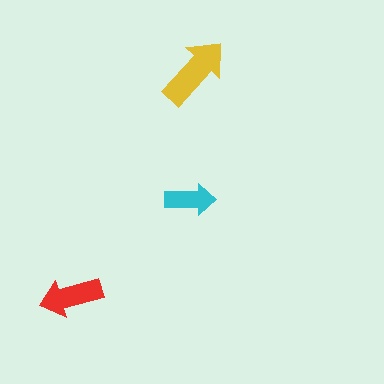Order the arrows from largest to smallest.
the yellow one, the red one, the cyan one.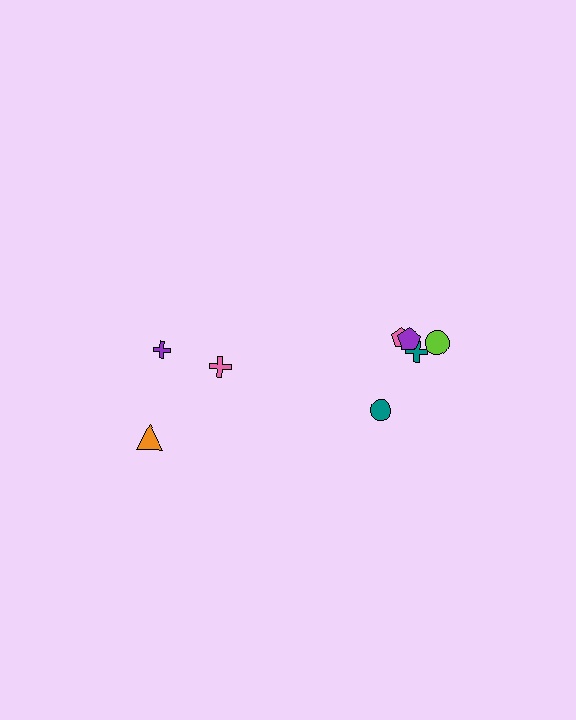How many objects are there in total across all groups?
There are 8 objects.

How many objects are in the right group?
There are 5 objects.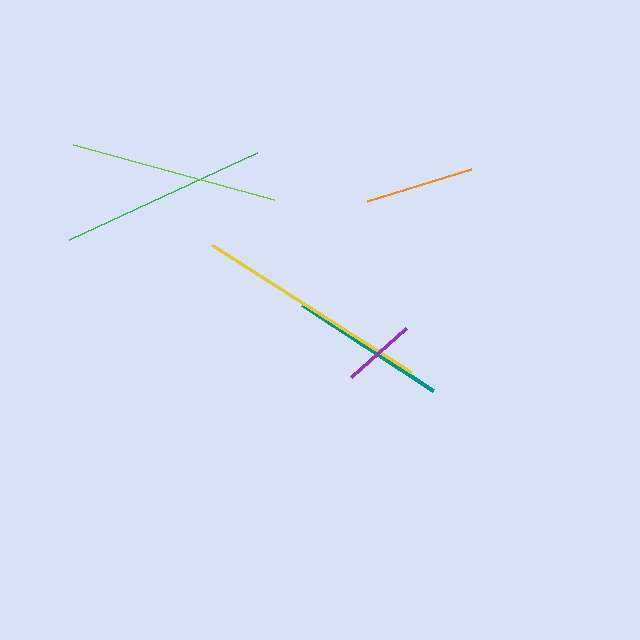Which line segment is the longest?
The yellow line is the longest at approximately 236 pixels.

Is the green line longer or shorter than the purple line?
The green line is longer than the purple line.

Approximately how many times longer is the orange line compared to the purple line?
The orange line is approximately 1.5 times the length of the purple line.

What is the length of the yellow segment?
The yellow segment is approximately 236 pixels long.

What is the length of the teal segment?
The teal segment is approximately 157 pixels long.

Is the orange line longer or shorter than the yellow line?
The yellow line is longer than the orange line.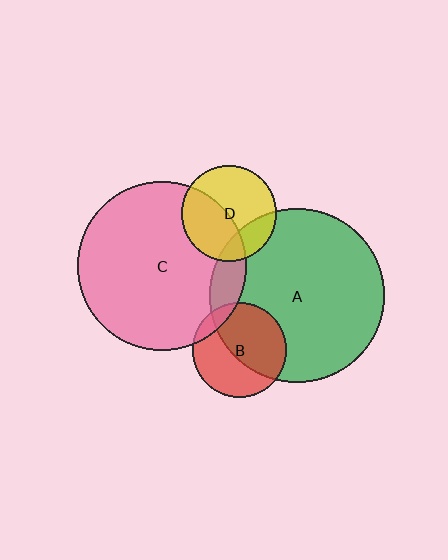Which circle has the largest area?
Circle A (green).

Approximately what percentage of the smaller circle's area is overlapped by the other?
Approximately 10%.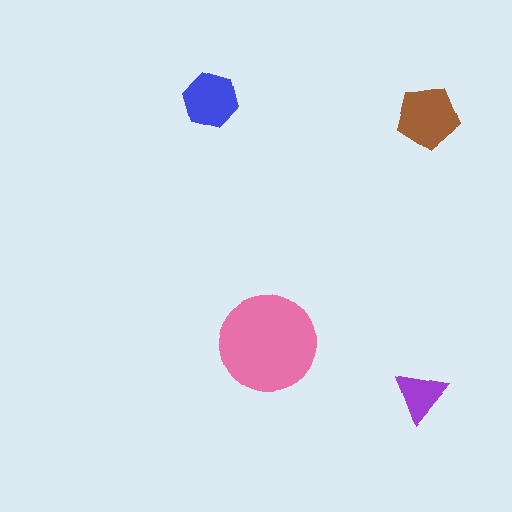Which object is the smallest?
The purple triangle.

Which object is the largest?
The pink circle.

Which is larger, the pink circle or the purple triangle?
The pink circle.